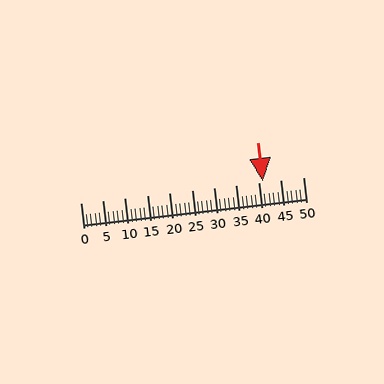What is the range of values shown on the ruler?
The ruler shows values from 0 to 50.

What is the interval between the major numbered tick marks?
The major tick marks are spaced 5 units apart.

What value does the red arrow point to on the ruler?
The red arrow points to approximately 41.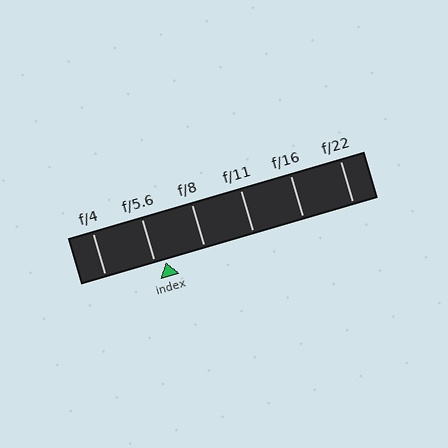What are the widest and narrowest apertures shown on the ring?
The widest aperture shown is f/4 and the narrowest is f/22.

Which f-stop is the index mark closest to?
The index mark is closest to f/5.6.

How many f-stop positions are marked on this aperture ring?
There are 6 f-stop positions marked.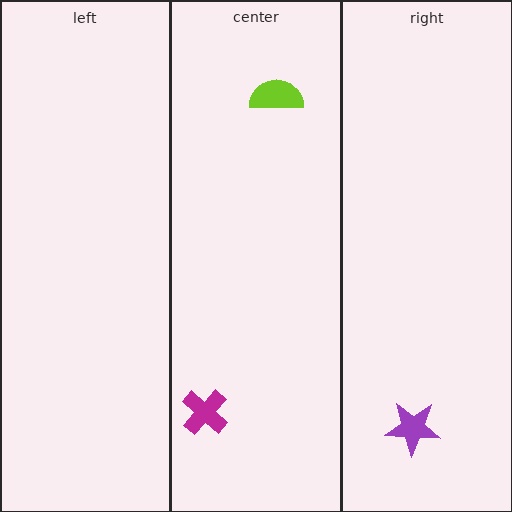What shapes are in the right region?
The purple star.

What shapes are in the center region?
The lime semicircle, the magenta cross.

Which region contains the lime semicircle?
The center region.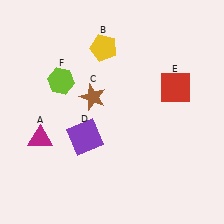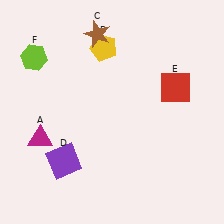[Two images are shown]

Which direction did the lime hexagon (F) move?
The lime hexagon (F) moved left.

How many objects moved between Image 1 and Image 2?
3 objects moved between the two images.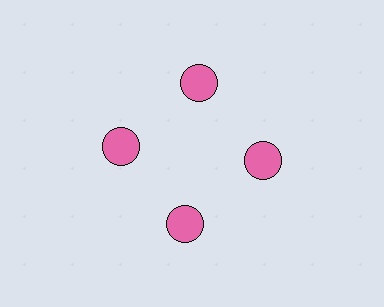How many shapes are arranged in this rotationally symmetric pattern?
There are 4 shapes, arranged in 4 groups of 1.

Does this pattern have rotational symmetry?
Yes, this pattern has 4-fold rotational symmetry. It looks the same after rotating 90 degrees around the center.